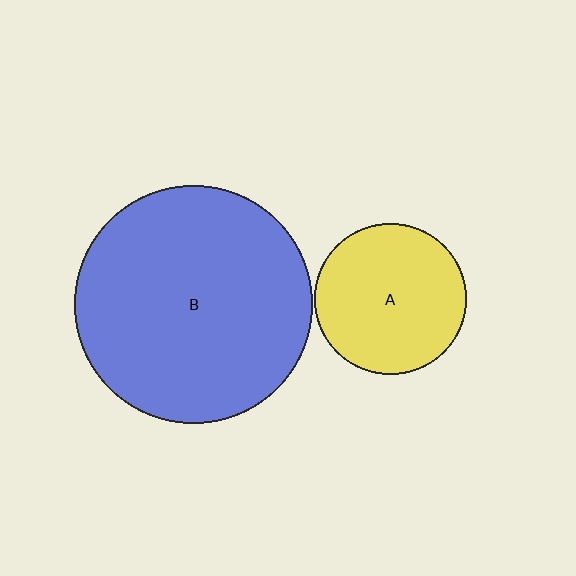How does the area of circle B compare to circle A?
Approximately 2.5 times.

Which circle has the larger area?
Circle B (blue).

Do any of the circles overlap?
No, none of the circles overlap.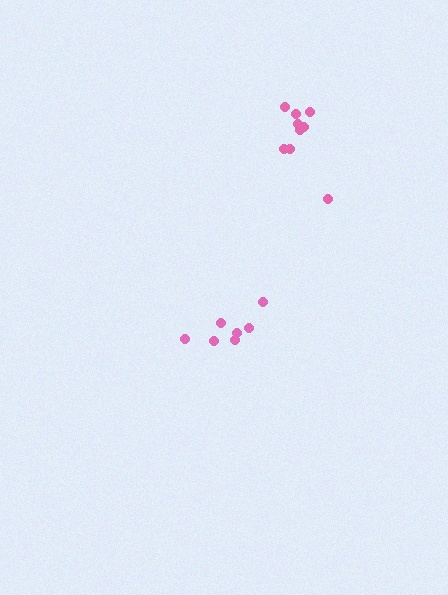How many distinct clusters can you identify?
There are 2 distinct clusters.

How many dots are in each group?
Group 1: 7 dots, Group 2: 9 dots (16 total).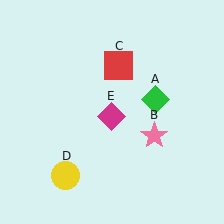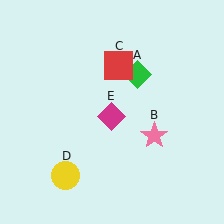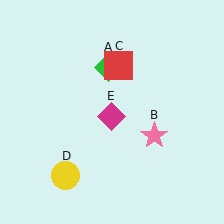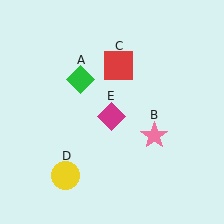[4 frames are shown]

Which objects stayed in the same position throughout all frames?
Pink star (object B) and red square (object C) and yellow circle (object D) and magenta diamond (object E) remained stationary.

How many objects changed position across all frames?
1 object changed position: green diamond (object A).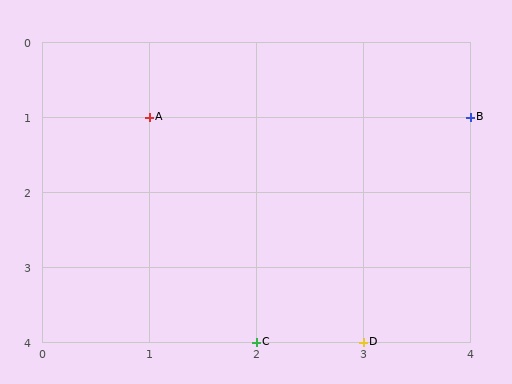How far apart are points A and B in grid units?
Points A and B are 3 columns apart.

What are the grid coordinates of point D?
Point D is at grid coordinates (3, 4).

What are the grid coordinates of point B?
Point B is at grid coordinates (4, 1).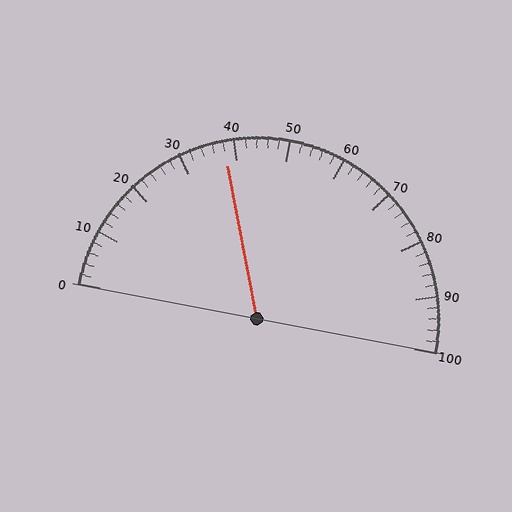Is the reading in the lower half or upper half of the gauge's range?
The reading is in the lower half of the range (0 to 100).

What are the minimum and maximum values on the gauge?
The gauge ranges from 0 to 100.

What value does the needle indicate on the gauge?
The needle indicates approximately 38.